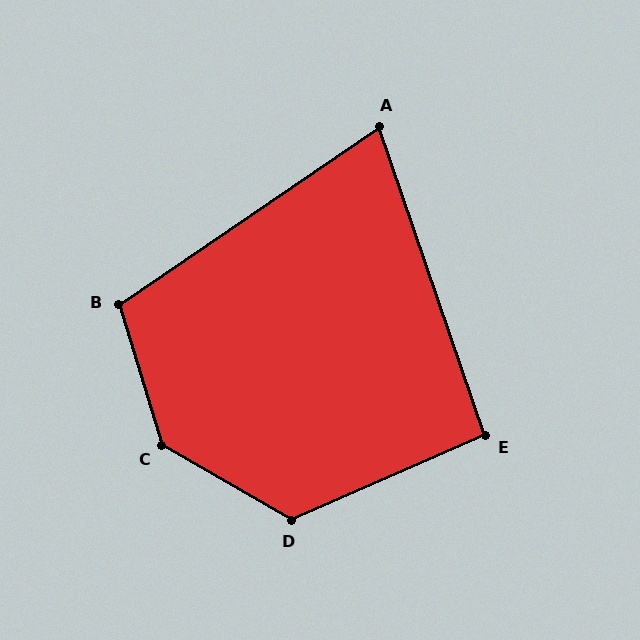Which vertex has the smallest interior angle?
A, at approximately 75 degrees.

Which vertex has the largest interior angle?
C, at approximately 137 degrees.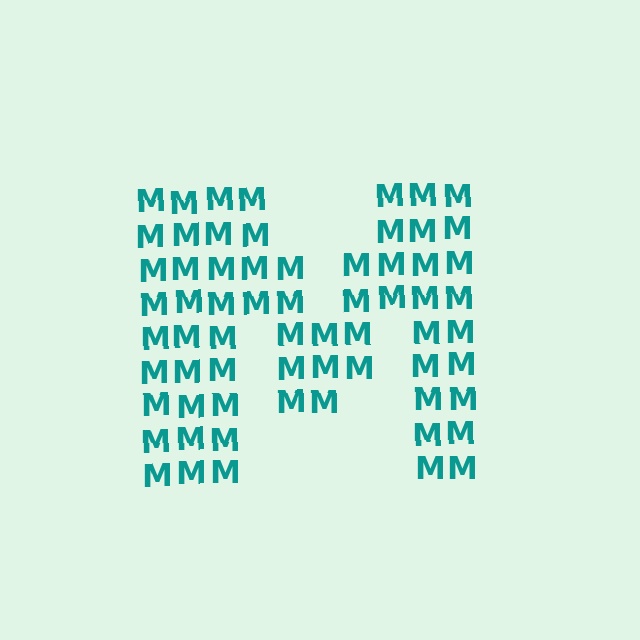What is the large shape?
The large shape is the letter M.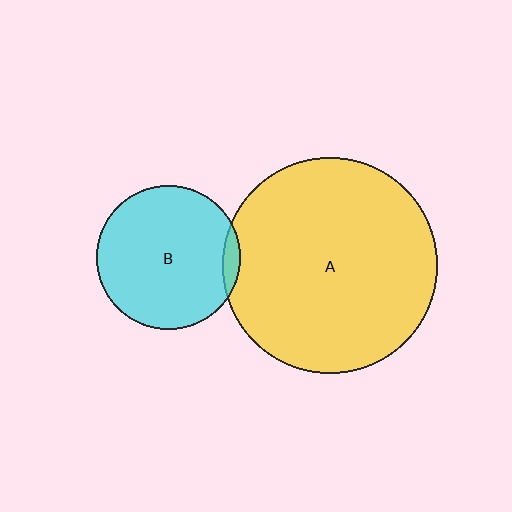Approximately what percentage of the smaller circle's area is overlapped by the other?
Approximately 5%.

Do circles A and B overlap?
Yes.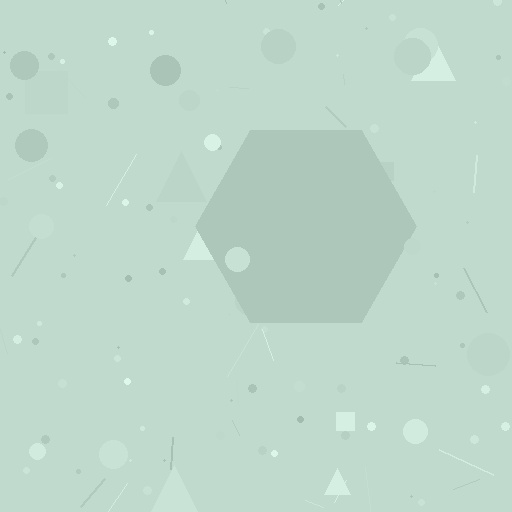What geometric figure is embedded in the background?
A hexagon is embedded in the background.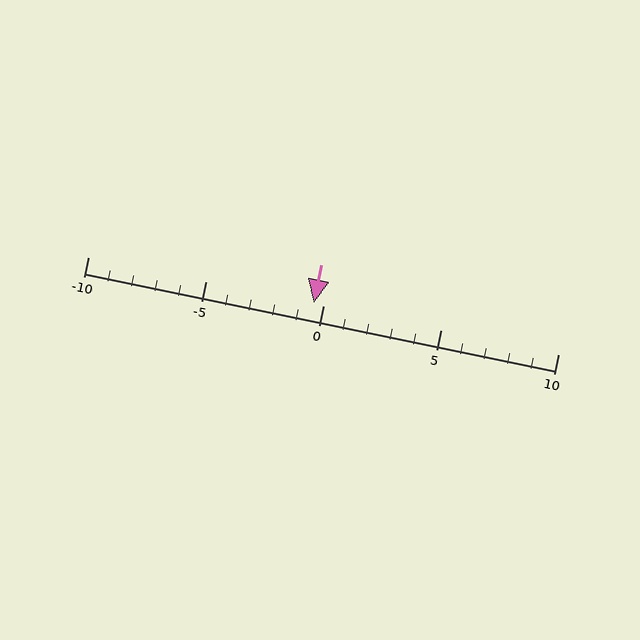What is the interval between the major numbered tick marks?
The major tick marks are spaced 5 units apart.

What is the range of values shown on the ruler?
The ruler shows values from -10 to 10.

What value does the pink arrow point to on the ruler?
The pink arrow points to approximately 0.